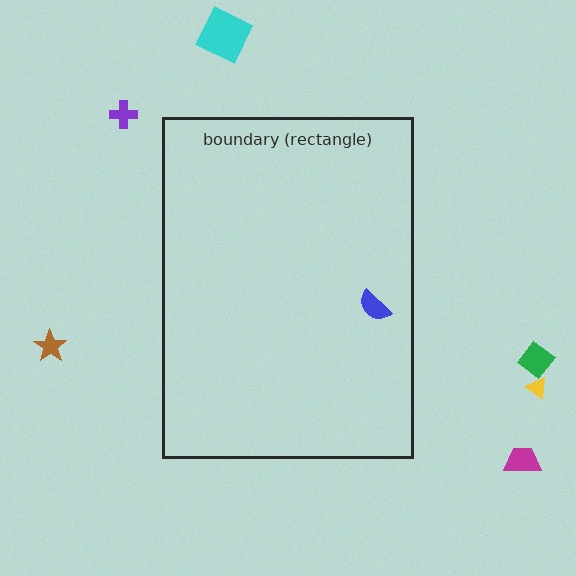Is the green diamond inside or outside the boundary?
Outside.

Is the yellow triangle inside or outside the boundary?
Outside.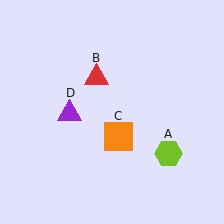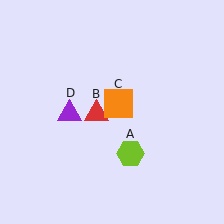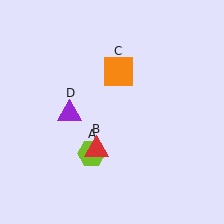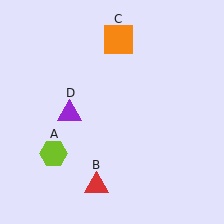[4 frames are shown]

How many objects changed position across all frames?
3 objects changed position: lime hexagon (object A), red triangle (object B), orange square (object C).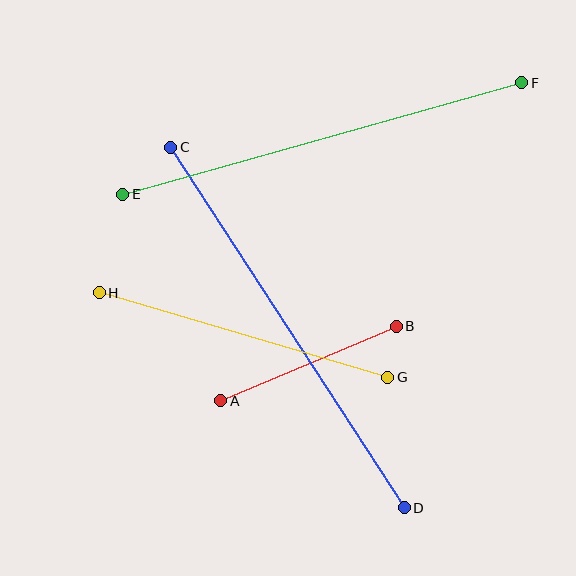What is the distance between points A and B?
The distance is approximately 191 pixels.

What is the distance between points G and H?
The distance is approximately 301 pixels.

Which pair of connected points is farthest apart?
Points C and D are farthest apart.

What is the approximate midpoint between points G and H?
The midpoint is at approximately (244, 335) pixels.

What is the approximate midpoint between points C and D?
The midpoint is at approximately (288, 327) pixels.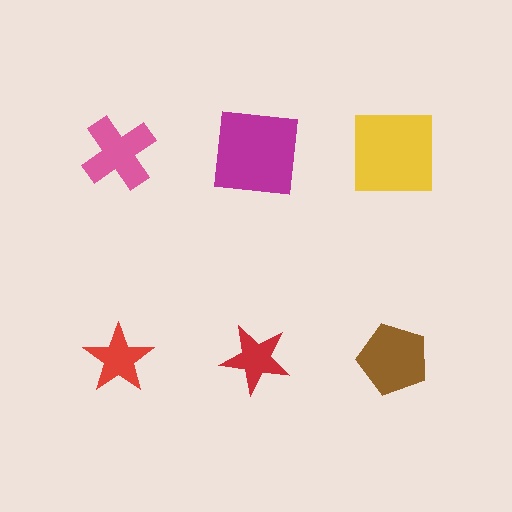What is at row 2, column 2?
A red star.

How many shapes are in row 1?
3 shapes.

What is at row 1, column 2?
A magenta square.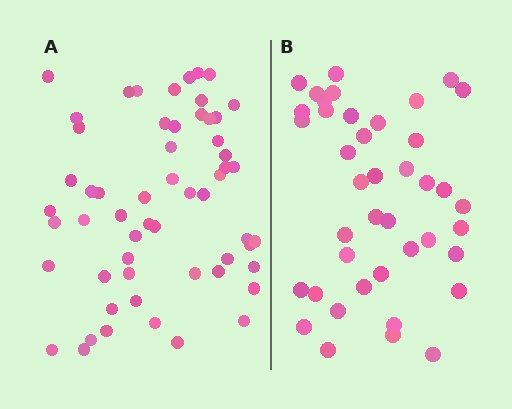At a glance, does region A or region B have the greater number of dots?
Region A (the left region) has more dots.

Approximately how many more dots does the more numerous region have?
Region A has approximately 15 more dots than region B.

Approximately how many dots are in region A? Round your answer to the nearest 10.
About 60 dots. (The exact count is 57, which rounds to 60.)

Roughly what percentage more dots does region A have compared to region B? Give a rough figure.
About 40% more.